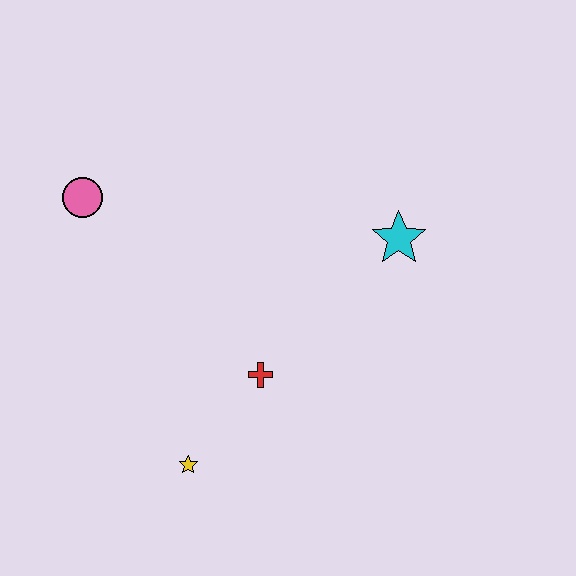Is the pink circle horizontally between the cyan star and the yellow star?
No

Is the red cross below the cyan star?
Yes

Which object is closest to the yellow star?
The red cross is closest to the yellow star.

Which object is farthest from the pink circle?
The cyan star is farthest from the pink circle.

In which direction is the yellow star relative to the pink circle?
The yellow star is below the pink circle.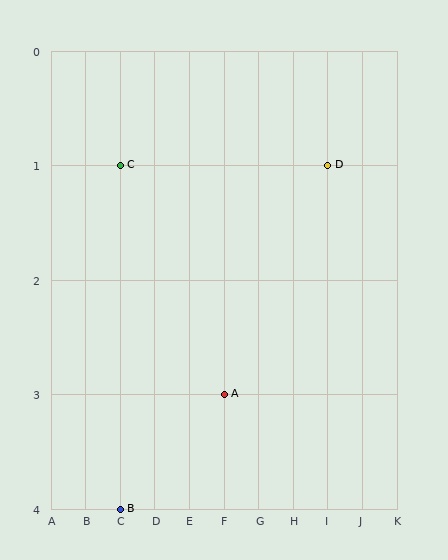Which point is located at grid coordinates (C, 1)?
Point C is at (C, 1).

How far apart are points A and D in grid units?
Points A and D are 3 columns and 2 rows apart (about 3.6 grid units diagonally).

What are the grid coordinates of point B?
Point B is at grid coordinates (C, 4).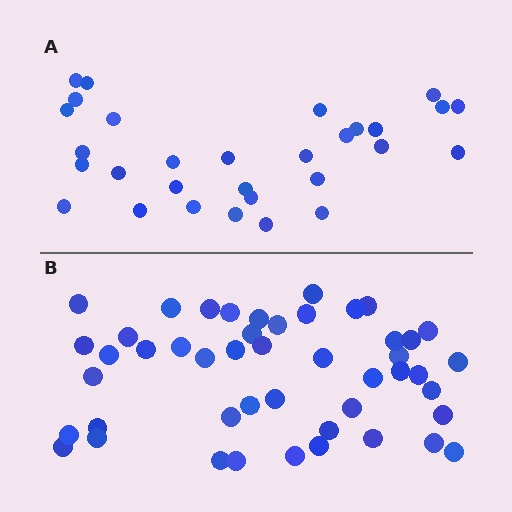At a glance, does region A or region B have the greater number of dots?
Region B (the bottom region) has more dots.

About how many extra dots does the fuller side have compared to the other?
Region B has approximately 15 more dots than region A.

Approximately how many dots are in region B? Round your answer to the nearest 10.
About 50 dots. (The exact count is 47, which rounds to 50.)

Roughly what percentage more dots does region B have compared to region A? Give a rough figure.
About 55% more.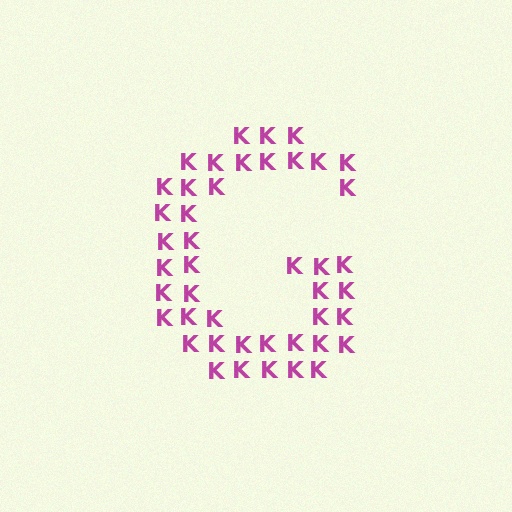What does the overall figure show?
The overall figure shows the letter G.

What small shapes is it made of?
It is made of small letter K's.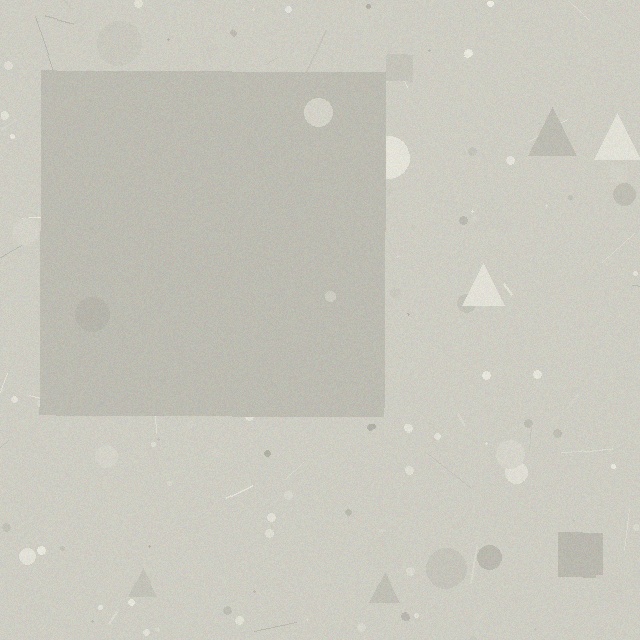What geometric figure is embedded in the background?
A square is embedded in the background.